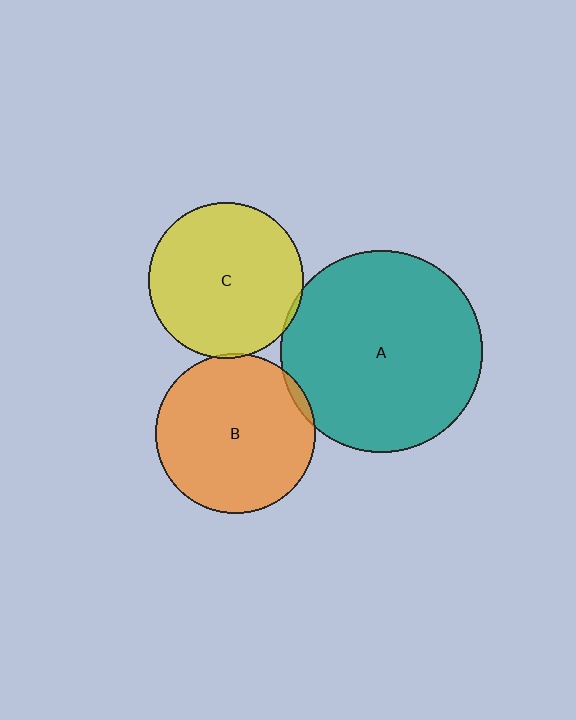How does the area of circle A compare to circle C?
Approximately 1.7 times.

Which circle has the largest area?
Circle A (teal).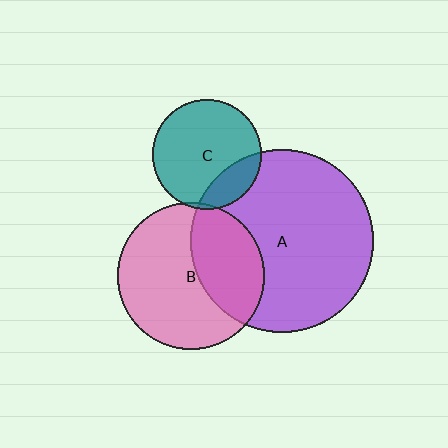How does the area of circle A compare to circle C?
Approximately 2.8 times.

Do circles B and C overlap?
Yes.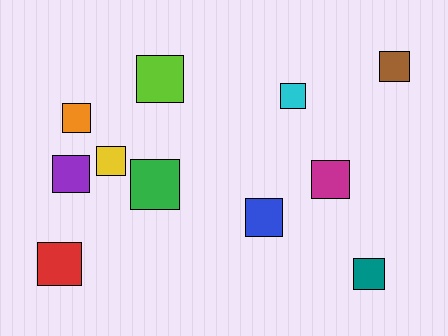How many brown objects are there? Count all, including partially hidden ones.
There is 1 brown object.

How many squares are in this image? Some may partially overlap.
There are 11 squares.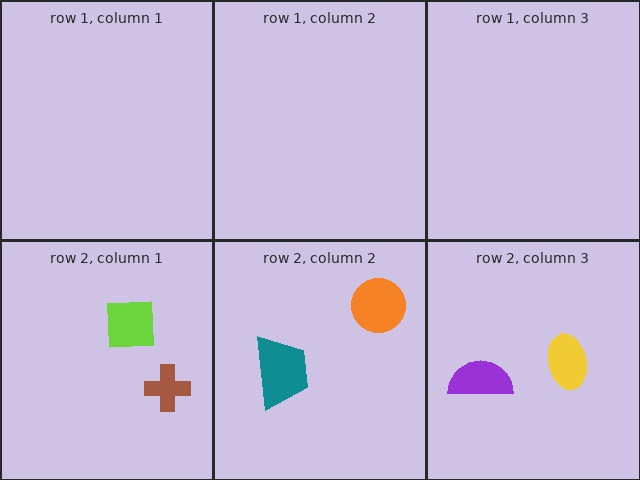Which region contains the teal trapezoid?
The row 2, column 2 region.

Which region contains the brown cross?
The row 2, column 1 region.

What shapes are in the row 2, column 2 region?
The orange circle, the teal trapezoid.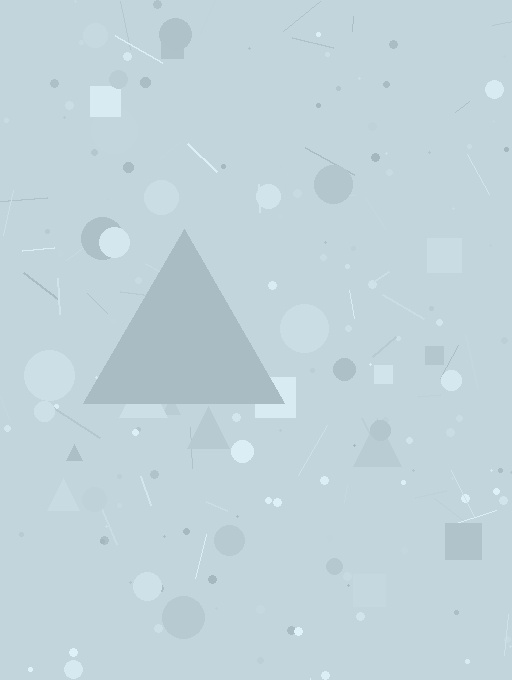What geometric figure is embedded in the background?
A triangle is embedded in the background.